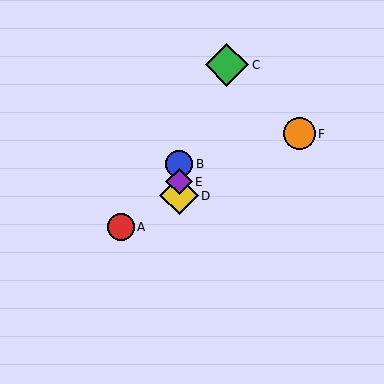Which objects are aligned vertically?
Objects B, D, E are aligned vertically.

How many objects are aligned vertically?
3 objects (B, D, E) are aligned vertically.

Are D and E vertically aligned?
Yes, both are at x≈179.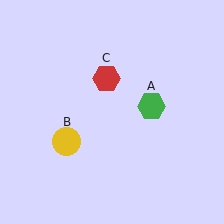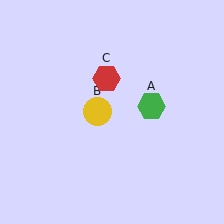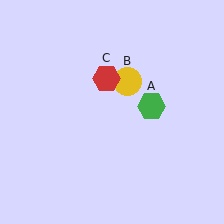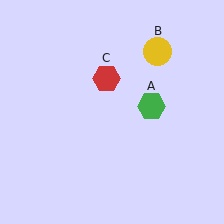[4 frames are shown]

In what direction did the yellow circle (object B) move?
The yellow circle (object B) moved up and to the right.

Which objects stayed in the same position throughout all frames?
Green hexagon (object A) and red hexagon (object C) remained stationary.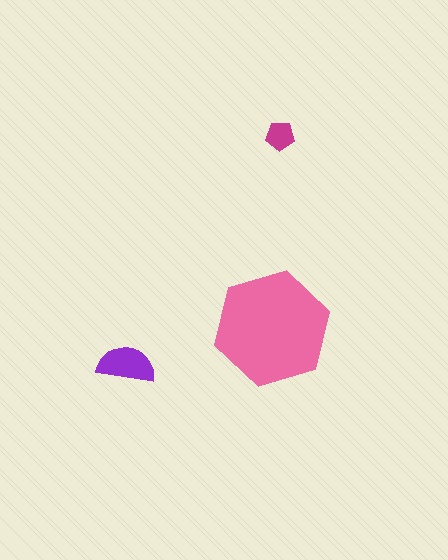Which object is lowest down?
The purple semicircle is bottommost.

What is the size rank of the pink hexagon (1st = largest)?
1st.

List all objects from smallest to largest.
The magenta pentagon, the purple semicircle, the pink hexagon.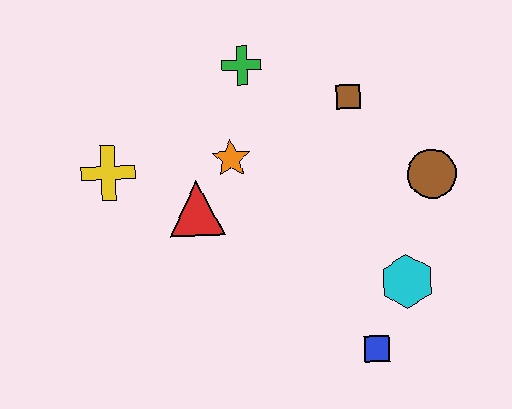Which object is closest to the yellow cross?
The red triangle is closest to the yellow cross.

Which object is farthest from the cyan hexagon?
The yellow cross is farthest from the cyan hexagon.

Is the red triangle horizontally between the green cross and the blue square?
No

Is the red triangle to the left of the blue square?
Yes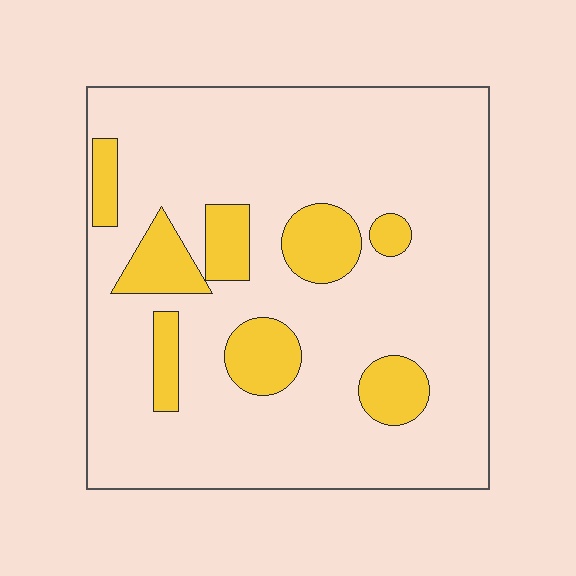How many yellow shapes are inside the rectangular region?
8.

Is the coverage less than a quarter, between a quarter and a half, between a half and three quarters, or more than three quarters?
Less than a quarter.